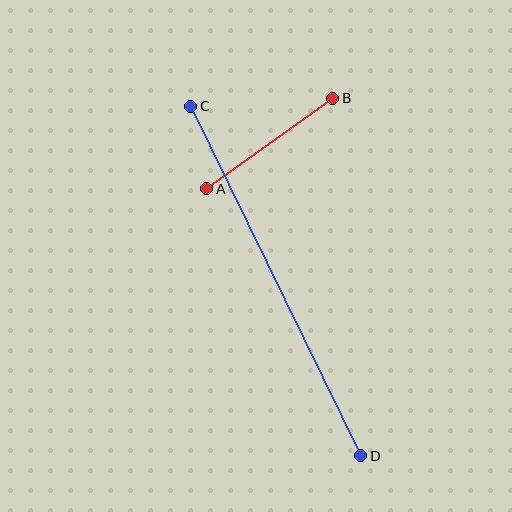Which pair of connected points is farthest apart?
Points C and D are farthest apart.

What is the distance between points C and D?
The distance is approximately 389 pixels.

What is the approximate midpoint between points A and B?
The midpoint is at approximately (270, 143) pixels.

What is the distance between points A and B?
The distance is approximately 155 pixels.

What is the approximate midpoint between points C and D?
The midpoint is at approximately (276, 281) pixels.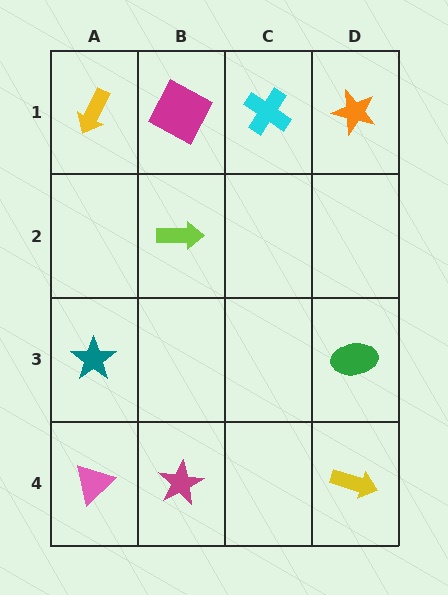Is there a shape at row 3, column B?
No, that cell is empty.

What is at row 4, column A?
A pink triangle.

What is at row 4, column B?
A magenta star.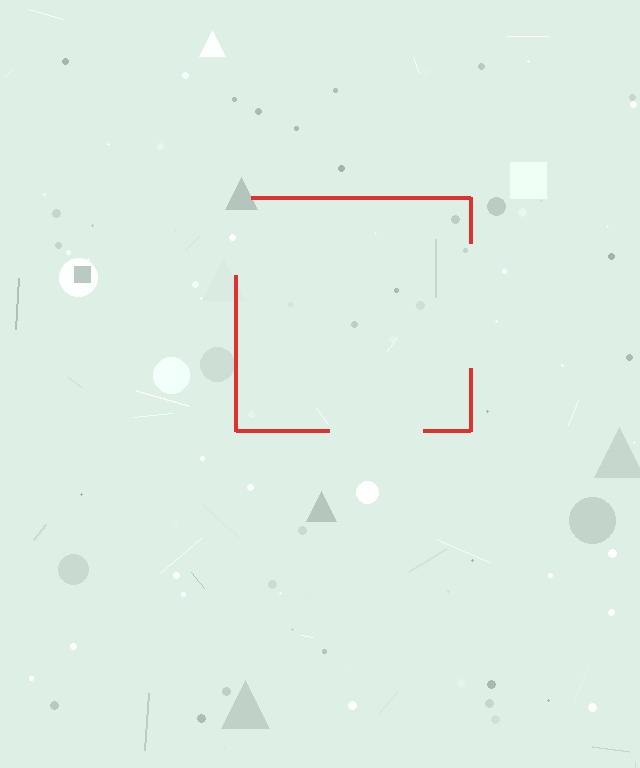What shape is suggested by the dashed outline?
The dashed outline suggests a square.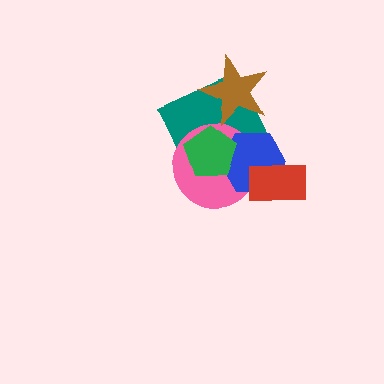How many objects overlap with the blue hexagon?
4 objects overlap with the blue hexagon.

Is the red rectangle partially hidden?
No, no other shape covers it.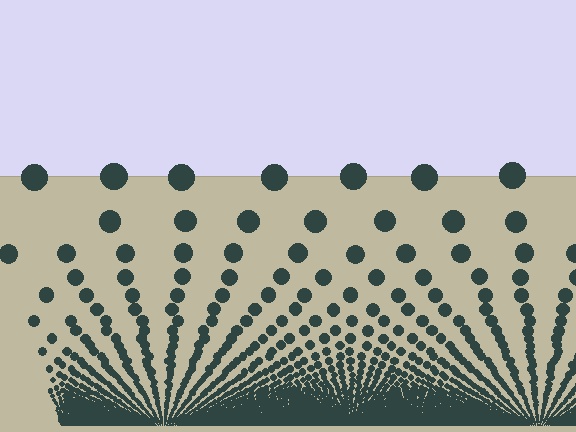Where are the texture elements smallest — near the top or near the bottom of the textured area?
Near the bottom.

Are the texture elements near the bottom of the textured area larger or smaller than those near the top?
Smaller. The gradient is inverted — elements near the bottom are smaller and denser.